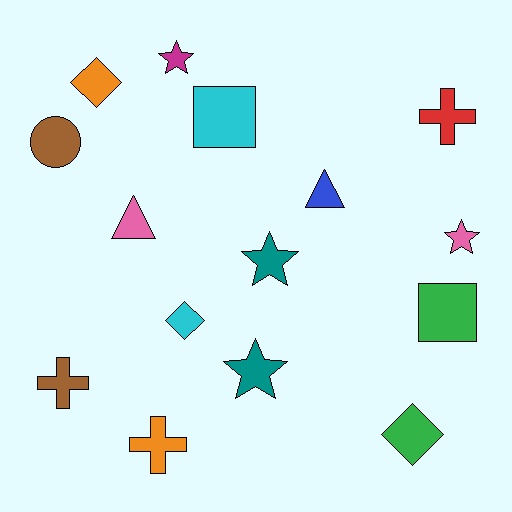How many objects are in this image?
There are 15 objects.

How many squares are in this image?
There are 2 squares.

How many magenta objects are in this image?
There is 1 magenta object.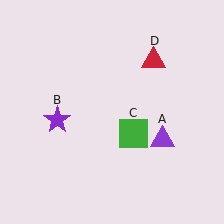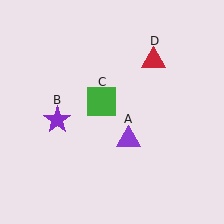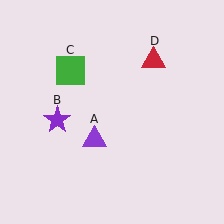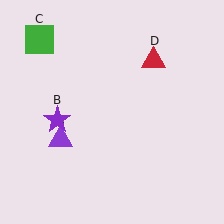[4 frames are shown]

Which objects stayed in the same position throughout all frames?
Purple star (object B) and red triangle (object D) remained stationary.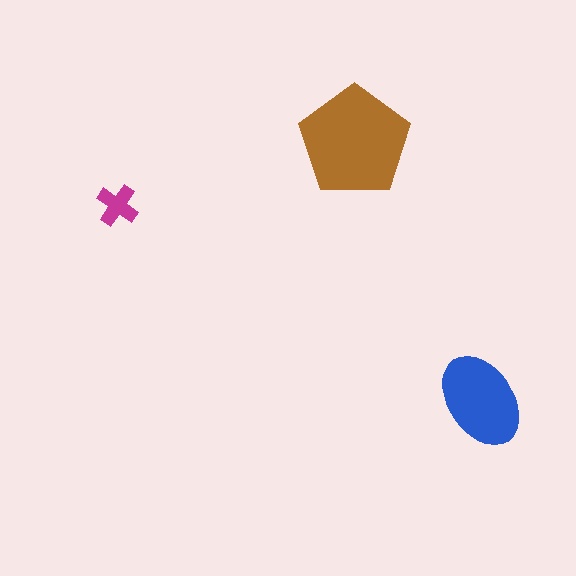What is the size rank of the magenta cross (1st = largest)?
3rd.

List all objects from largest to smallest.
The brown pentagon, the blue ellipse, the magenta cross.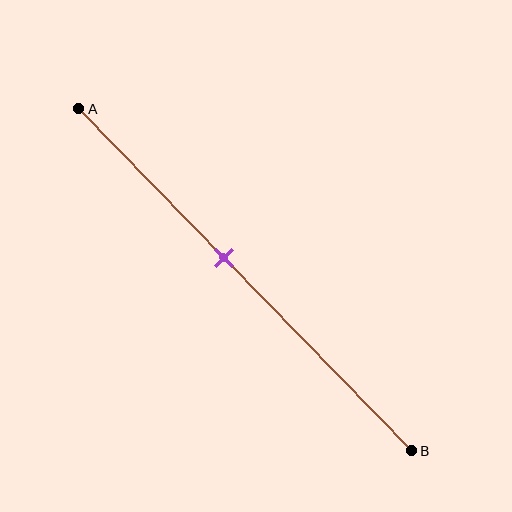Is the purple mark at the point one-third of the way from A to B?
No, the mark is at about 45% from A, not at the 33% one-third point.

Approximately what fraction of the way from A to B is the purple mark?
The purple mark is approximately 45% of the way from A to B.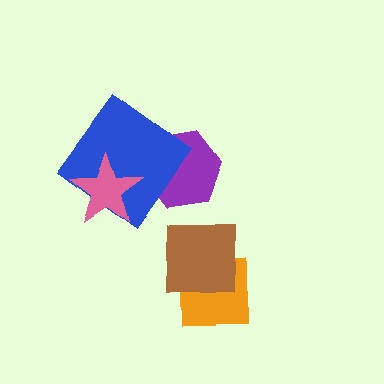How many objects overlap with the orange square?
1 object overlaps with the orange square.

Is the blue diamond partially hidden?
Yes, it is partially covered by another shape.